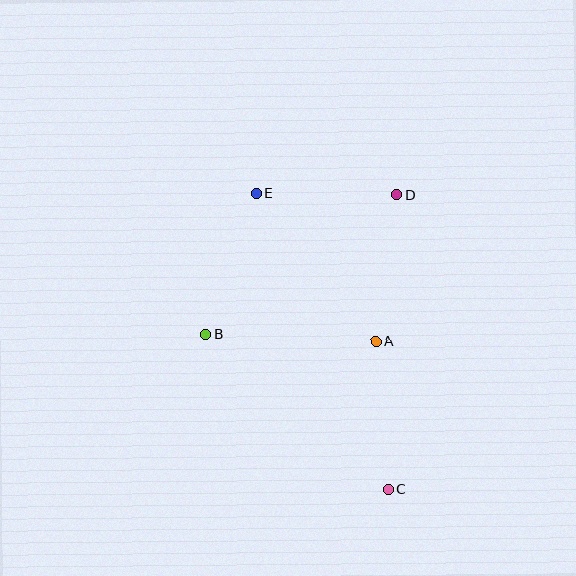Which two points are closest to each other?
Points D and E are closest to each other.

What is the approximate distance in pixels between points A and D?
The distance between A and D is approximately 148 pixels.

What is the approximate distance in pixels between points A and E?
The distance between A and E is approximately 190 pixels.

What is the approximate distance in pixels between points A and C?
The distance between A and C is approximately 149 pixels.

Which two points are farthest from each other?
Points C and E are farthest from each other.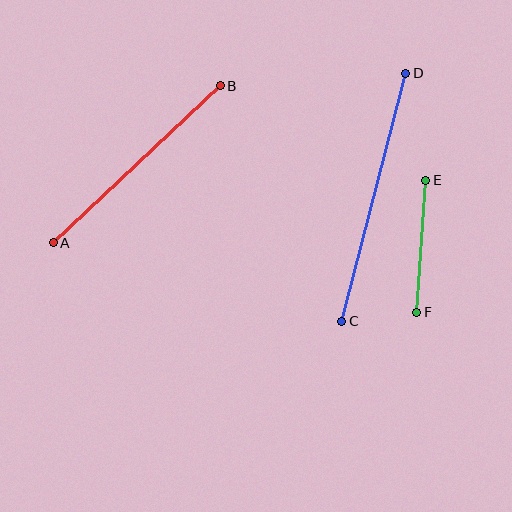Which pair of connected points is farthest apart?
Points C and D are farthest apart.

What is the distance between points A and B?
The distance is approximately 229 pixels.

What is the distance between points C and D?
The distance is approximately 256 pixels.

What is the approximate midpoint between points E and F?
The midpoint is at approximately (421, 246) pixels.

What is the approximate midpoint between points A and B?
The midpoint is at approximately (137, 164) pixels.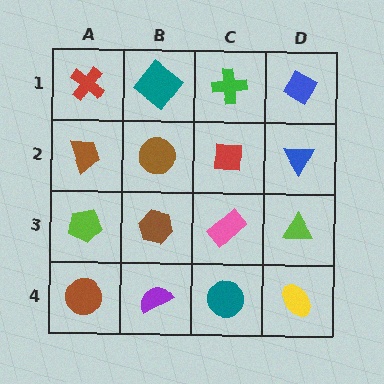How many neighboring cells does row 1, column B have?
3.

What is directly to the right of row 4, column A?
A purple semicircle.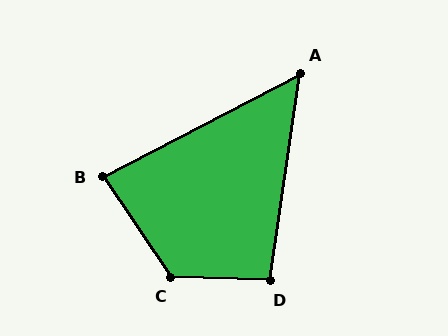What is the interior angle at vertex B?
Approximately 84 degrees (acute).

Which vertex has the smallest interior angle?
A, at approximately 54 degrees.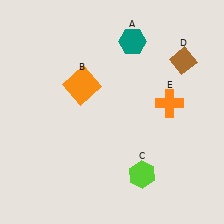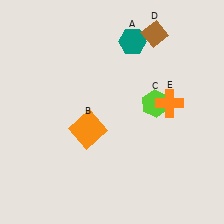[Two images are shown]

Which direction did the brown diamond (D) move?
The brown diamond (D) moved left.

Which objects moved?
The objects that moved are: the orange square (B), the lime hexagon (C), the brown diamond (D).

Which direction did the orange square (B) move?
The orange square (B) moved down.